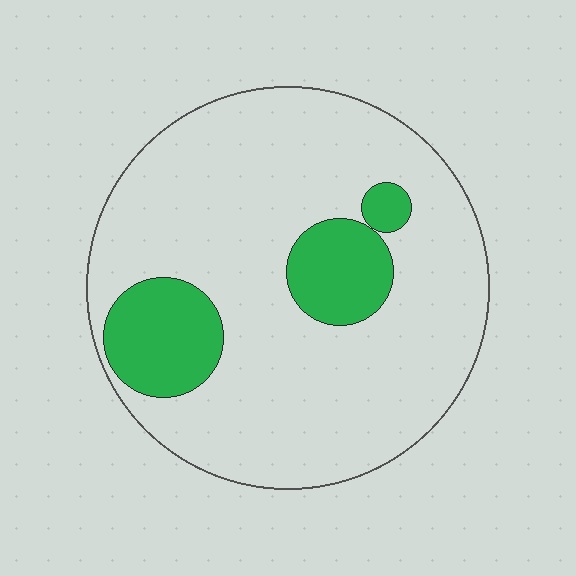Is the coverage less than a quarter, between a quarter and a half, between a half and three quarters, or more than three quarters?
Less than a quarter.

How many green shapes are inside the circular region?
3.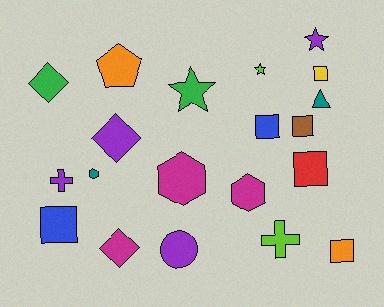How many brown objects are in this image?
There is 1 brown object.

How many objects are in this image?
There are 20 objects.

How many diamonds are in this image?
There are 3 diamonds.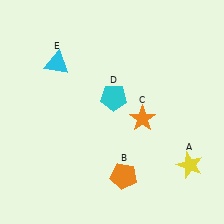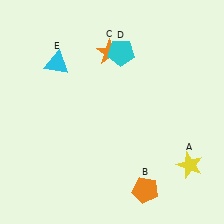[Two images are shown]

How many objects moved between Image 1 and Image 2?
3 objects moved between the two images.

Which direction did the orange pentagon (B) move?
The orange pentagon (B) moved right.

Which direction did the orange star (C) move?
The orange star (C) moved up.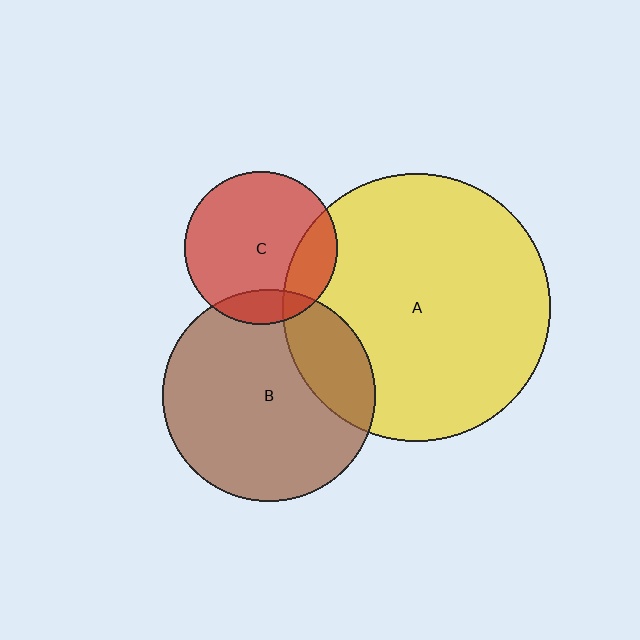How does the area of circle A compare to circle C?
Approximately 3.1 times.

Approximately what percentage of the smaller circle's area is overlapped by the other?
Approximately 20%.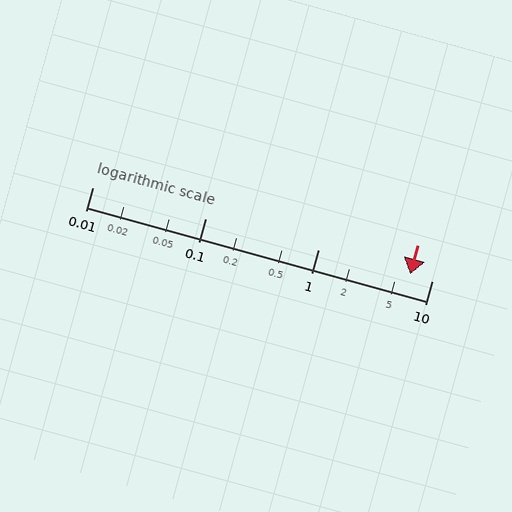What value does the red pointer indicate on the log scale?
The pointer indicates approximately 6.4.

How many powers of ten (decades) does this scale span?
The scale spans 3 decades, from 0.01 to 10.